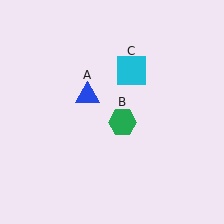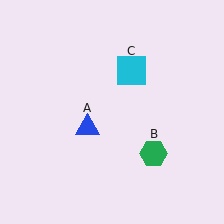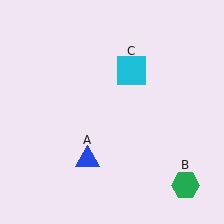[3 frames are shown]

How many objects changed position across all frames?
2 objects changed position: blue triangle (object A), green hexagon (object B).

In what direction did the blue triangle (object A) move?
The blue triangle (object A) moved down.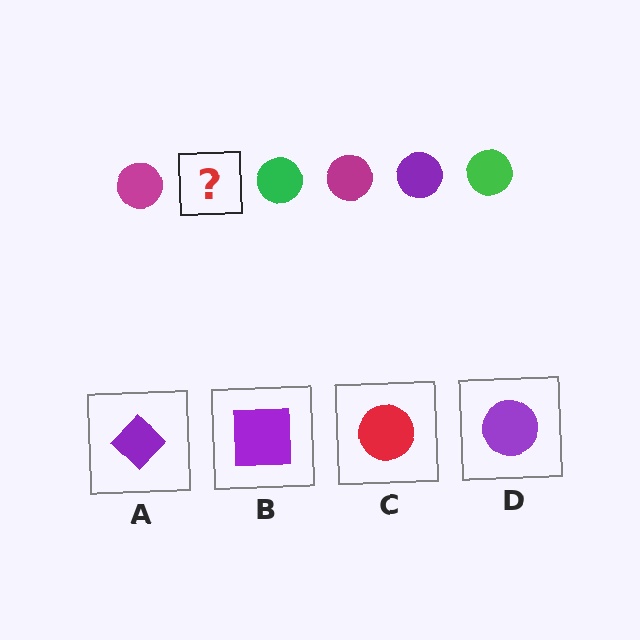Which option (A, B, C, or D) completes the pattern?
D.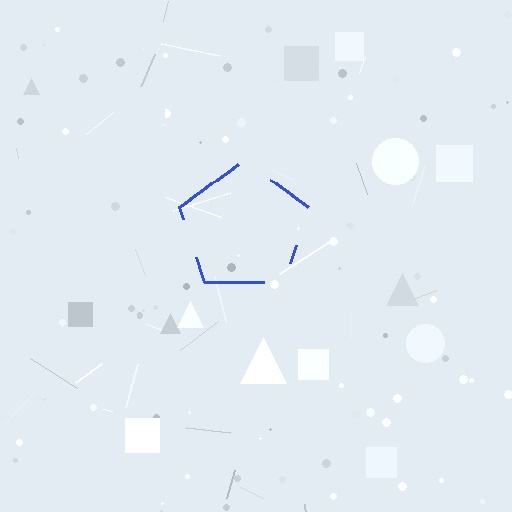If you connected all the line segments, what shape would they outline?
They would outline a pentagon.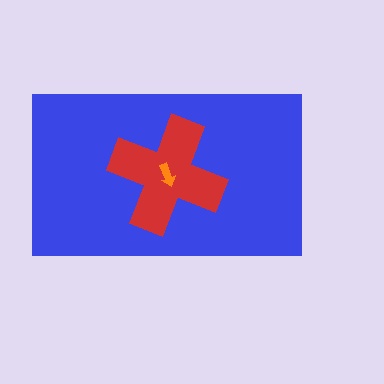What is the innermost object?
The orange arrow.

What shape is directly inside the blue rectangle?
The red cross.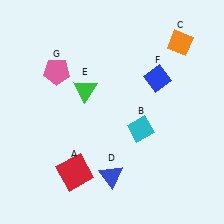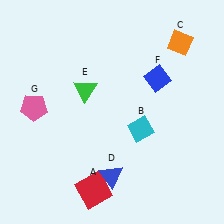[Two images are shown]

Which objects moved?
The objects that moved are: the red square (A), the pink pentagon (G).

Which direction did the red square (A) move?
The red square (A) moved right.